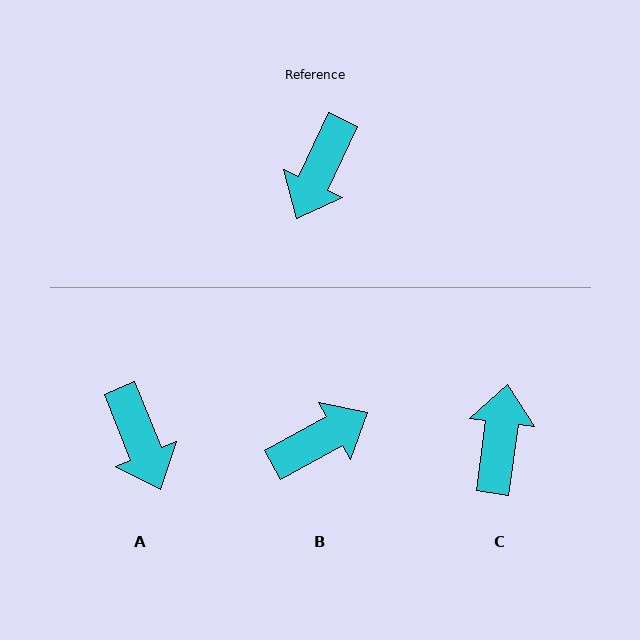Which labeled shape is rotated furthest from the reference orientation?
C, about 163 degrees away.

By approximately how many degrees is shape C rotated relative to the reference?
Approximately 163 degrees clockwise.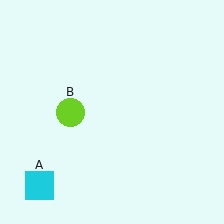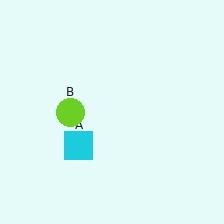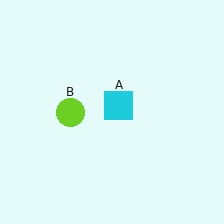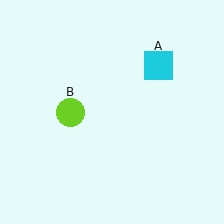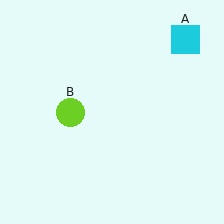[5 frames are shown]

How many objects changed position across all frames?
1 object changed position: cyan square (object A).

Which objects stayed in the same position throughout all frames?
Lime circle (object B) remained stationary.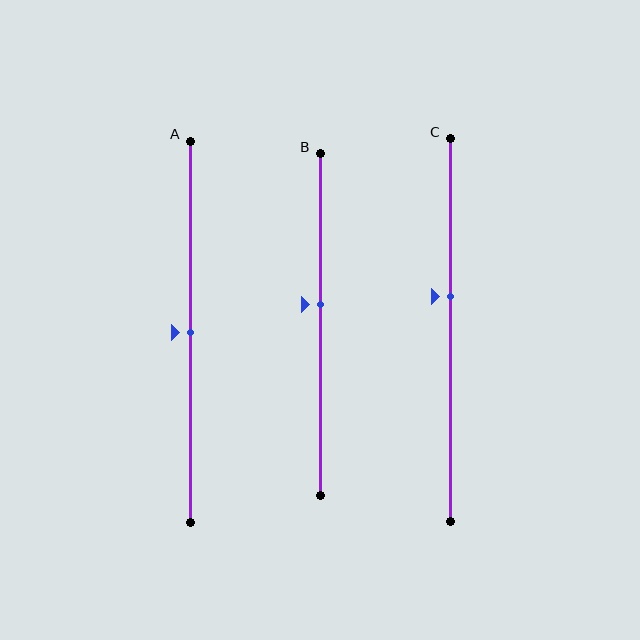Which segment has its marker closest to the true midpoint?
Segment A has its marker closest to the true midpoint.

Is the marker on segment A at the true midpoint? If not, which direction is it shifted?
Yes, the marker on segment A is at the true midpoint.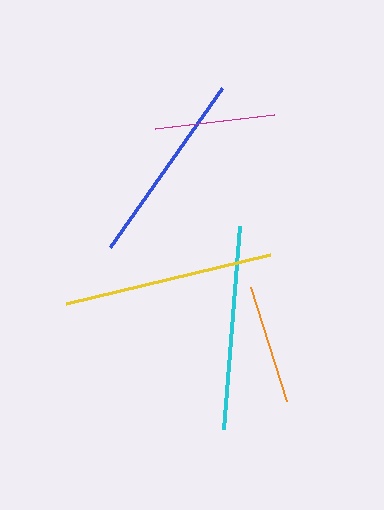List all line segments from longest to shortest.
From longest to shortest: yellow, cyan, blue, magenta, orange.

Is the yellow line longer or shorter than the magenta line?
The yellow line is longer than the magenta line.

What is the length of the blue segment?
The blue segment is approximately 194 pixels long.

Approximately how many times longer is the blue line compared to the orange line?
The blue line is approximately 1.6 times the length of the orange line.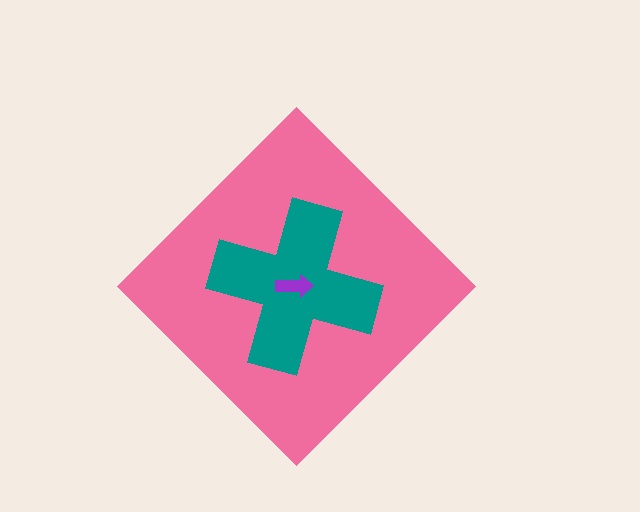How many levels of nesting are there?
3.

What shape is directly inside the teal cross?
The purple arrow.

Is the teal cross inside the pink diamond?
Yes.